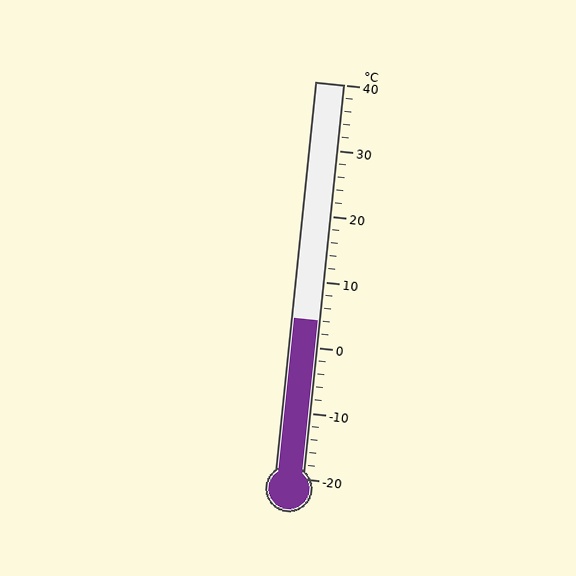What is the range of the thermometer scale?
The thermometer scale ranges from -20°C to 40°C.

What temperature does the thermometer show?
The thermometer shows approximately 4°C.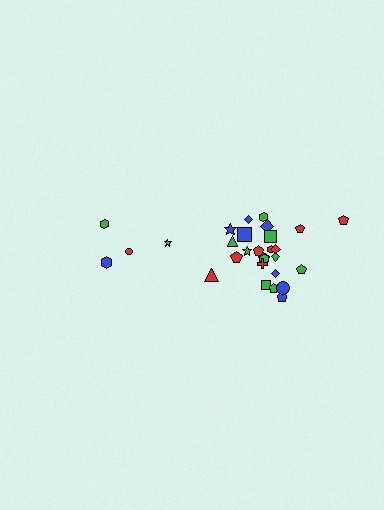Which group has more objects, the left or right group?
The right group.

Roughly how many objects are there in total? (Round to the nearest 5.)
Roughly 30 objects in total.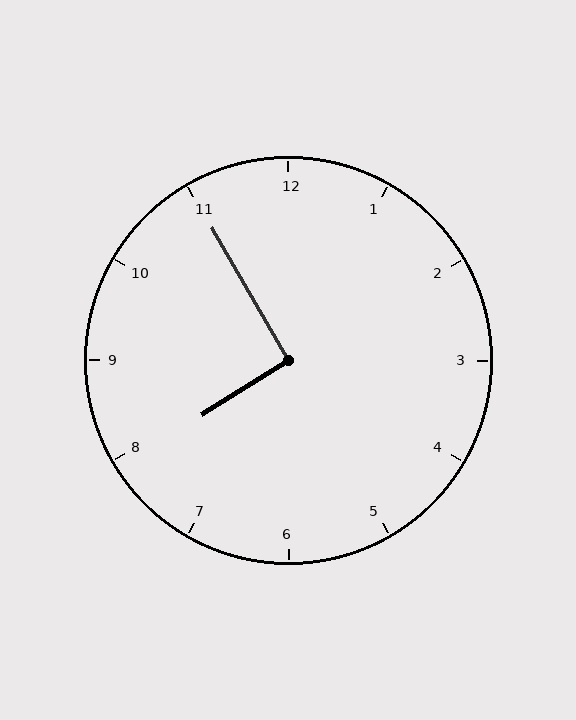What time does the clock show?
7:55.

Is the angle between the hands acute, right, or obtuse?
It is right.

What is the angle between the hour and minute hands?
Approximately 92 degrees.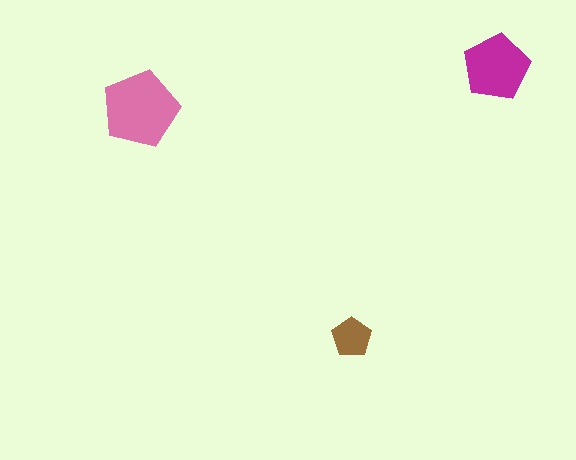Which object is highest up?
The magenta pentagon is topmost.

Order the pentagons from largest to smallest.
the pink one, the magenta one, the brown one.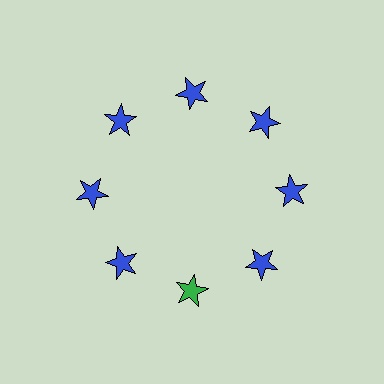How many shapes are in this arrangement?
There are 8 shapes arranged in a ring pattern.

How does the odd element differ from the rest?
It has a different color: green instead of blue.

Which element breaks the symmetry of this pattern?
The green star at roughly the 6 o'clock position breaks the symmetry. All other shapes are blue stars.